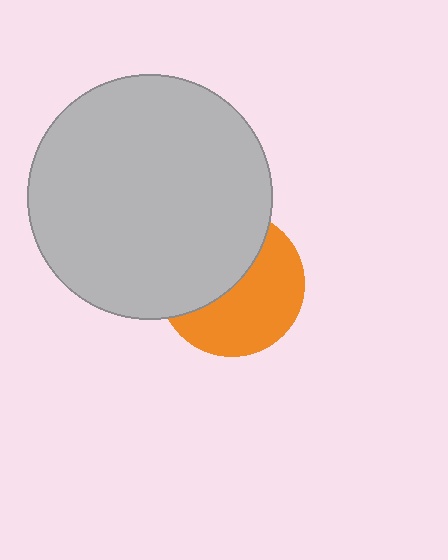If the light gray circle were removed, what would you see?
You would see the complete orange circle.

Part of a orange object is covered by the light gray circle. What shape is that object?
It is a circle.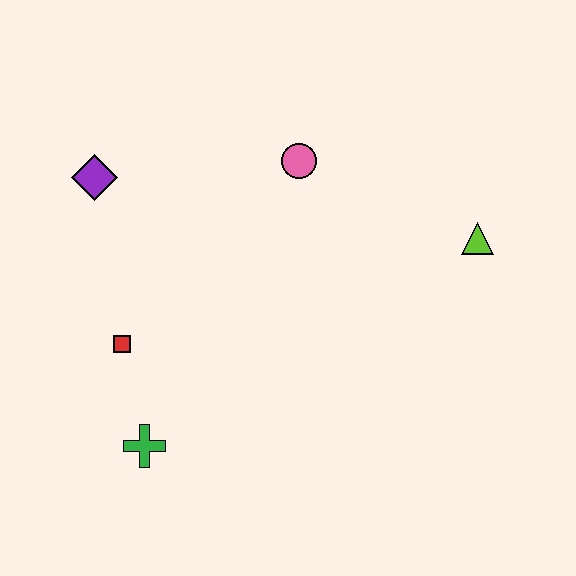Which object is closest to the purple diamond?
The red square is closest to the purple diamond.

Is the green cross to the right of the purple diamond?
Yes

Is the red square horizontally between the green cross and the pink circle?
No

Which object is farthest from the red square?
The lime triangle is farthest from the red square.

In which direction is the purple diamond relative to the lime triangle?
The purple diamond is to the left of the lime triangle.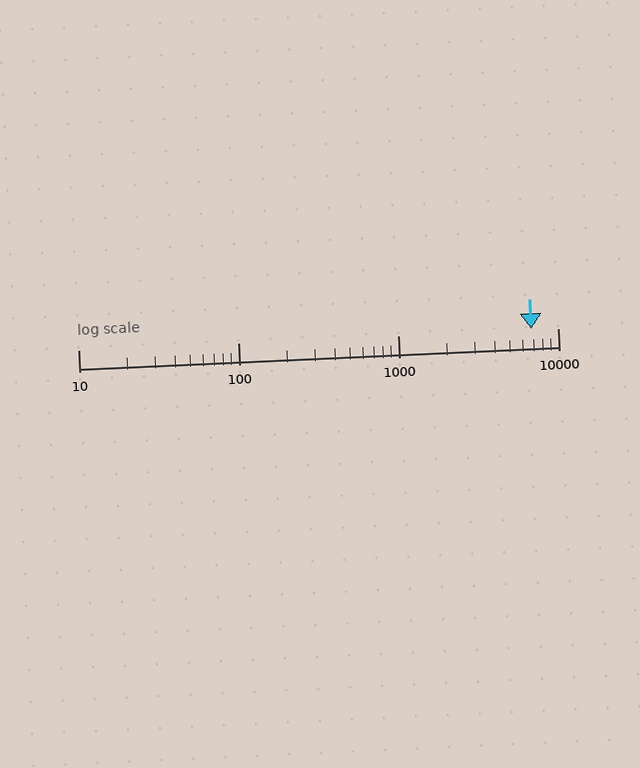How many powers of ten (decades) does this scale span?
The scale spans 3 decades, from 10 to 10000.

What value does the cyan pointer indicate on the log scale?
The pointer indicates approximately 6800.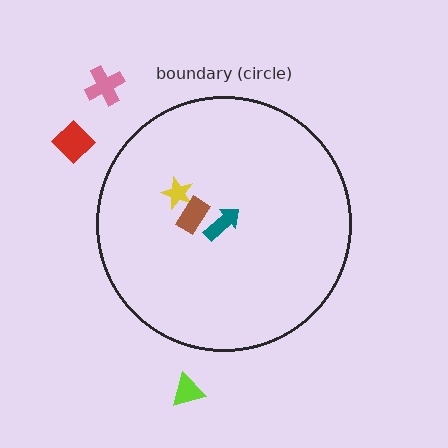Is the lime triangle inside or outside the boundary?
Outside.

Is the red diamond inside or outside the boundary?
Outside.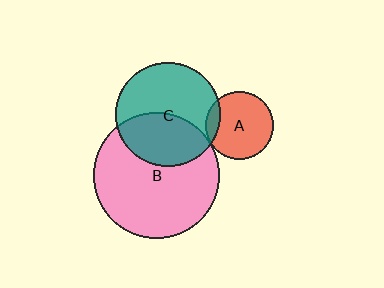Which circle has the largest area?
Circle B (pink).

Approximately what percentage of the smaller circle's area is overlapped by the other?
Approximately 10%.